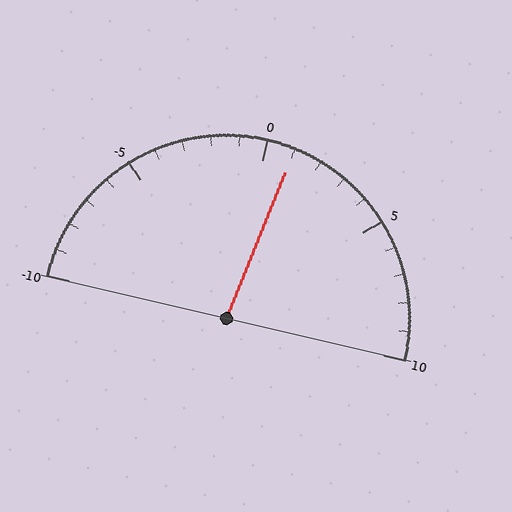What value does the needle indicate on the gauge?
The needle indicates approximately 1.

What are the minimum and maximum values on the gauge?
The gauge ranges from -10 to 10.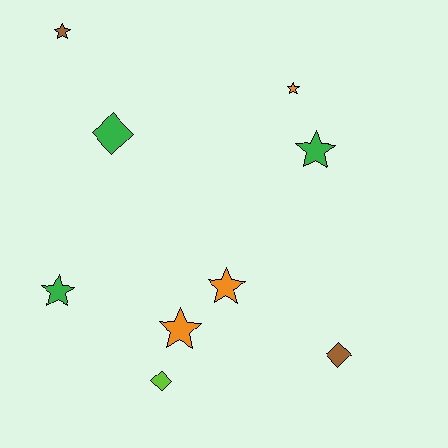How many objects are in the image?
There are 9 objects.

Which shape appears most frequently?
Star, with 6 objects.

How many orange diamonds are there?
There are no orange diamonds.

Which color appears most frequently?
Orange, with 3 objects.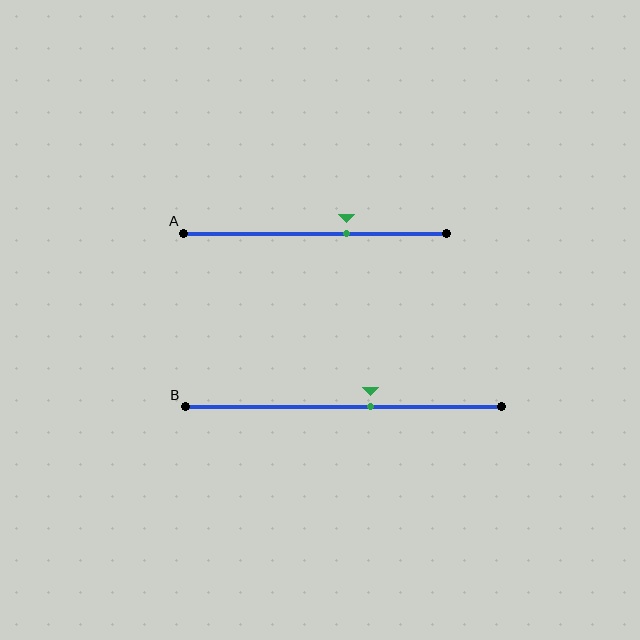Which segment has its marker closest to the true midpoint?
Segment B has its marker closest to the true midpoint.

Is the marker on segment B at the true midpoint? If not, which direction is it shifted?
No, the marker on segment B is shifted to the right by about 9% of the segment length.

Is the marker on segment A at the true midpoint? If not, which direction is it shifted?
No, the marker on segment A is shifted to the right by about 12% of the segment length.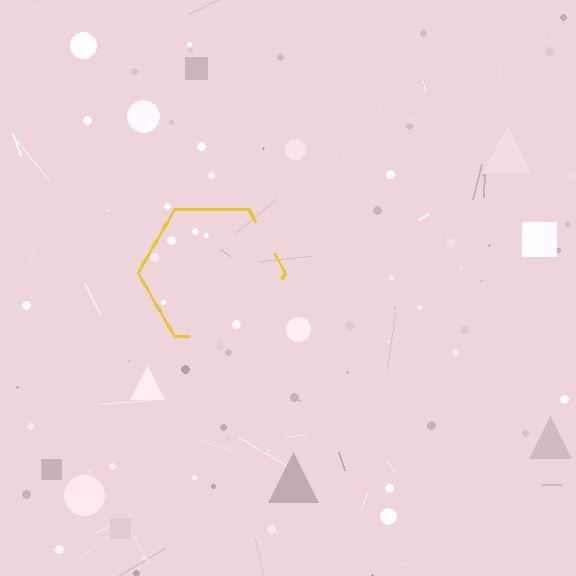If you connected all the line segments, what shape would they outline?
They would outline a hexagon.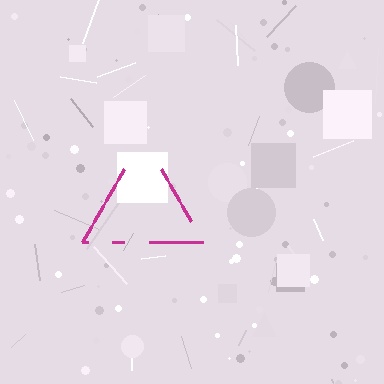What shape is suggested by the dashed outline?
The dashed outline suggests a triangle.